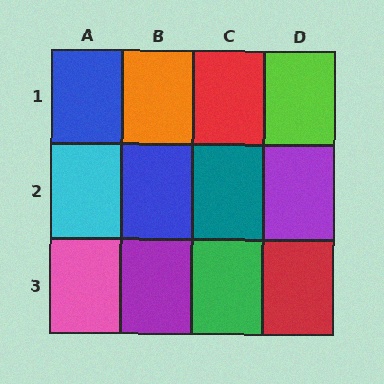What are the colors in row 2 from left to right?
Cyan, blue, teal, purple.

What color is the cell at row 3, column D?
Red.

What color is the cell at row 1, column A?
Blue.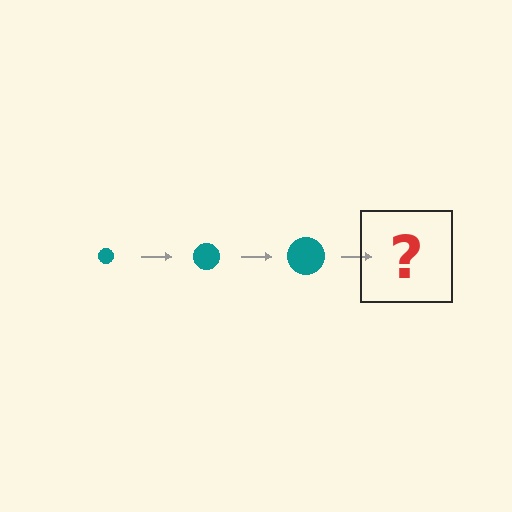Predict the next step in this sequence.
The next step is a teal circle, larger than the previous one.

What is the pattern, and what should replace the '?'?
The pattern is that the circle gets progressively larger each step. The '?' should be a teal circle, larger than the previous one.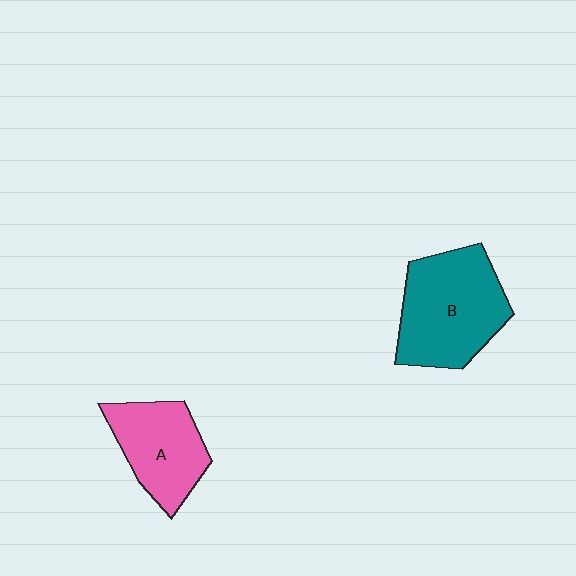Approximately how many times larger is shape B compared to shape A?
Approximately 1.4 times.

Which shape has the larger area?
Shape B (teal).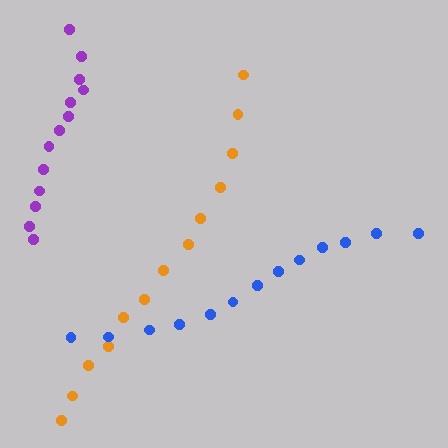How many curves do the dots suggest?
There are 3 distinct paths.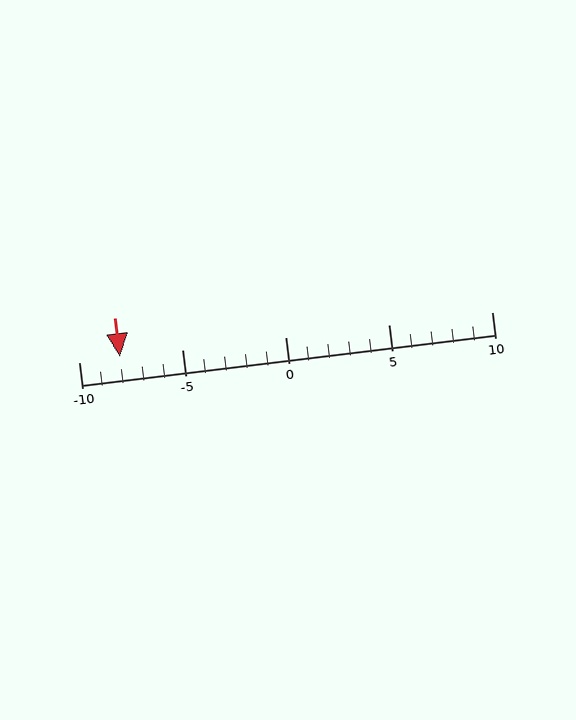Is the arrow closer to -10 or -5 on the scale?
The arrow is closer to -10.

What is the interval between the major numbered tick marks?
The major tick marks are spaced 5 units apart.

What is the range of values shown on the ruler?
The ruler shows values from -10 to 10.